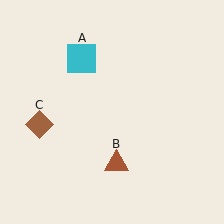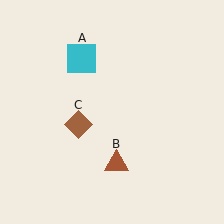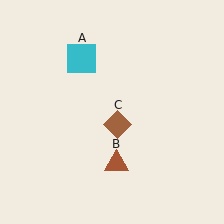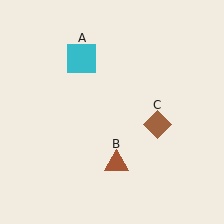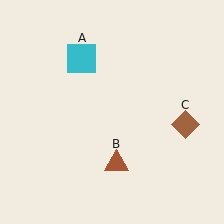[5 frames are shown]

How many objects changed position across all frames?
1 object changed position: brown diamond (object C).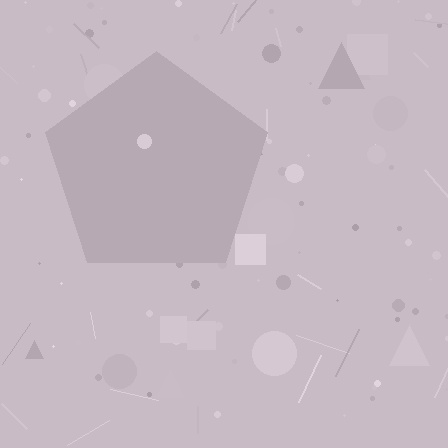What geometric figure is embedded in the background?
A pentagon is embedded in the background.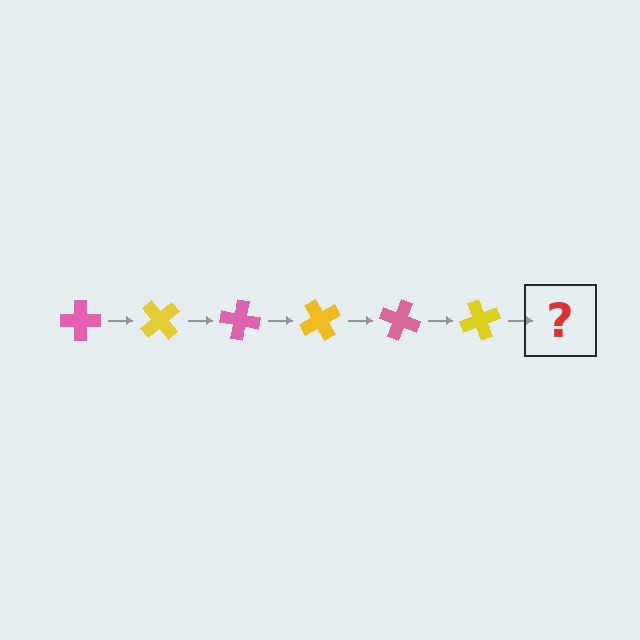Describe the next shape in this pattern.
It should be a pink cross, rotated 300 degrees from the start.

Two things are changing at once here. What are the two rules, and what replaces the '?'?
The two rules are that it rotates 50 degrees each step and the color cycles through pink and yellow. The '?' should be a pink cross, rotated 300 degrees from the start.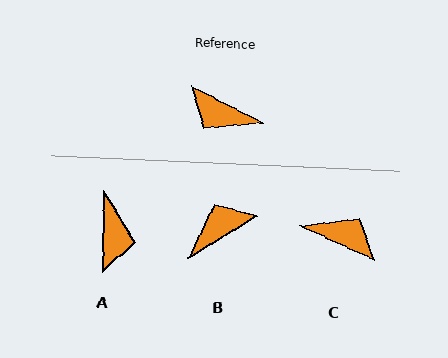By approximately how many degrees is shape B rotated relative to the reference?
Approximately 121 degrees clockwise.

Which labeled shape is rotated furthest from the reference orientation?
C, about 178 degrees away.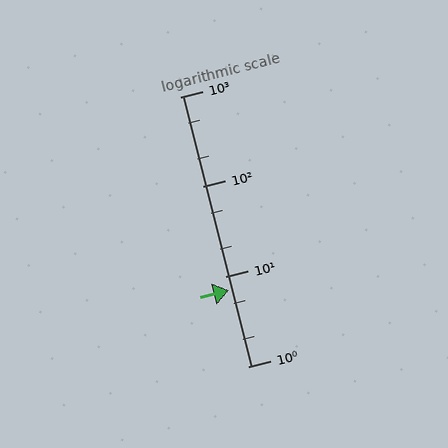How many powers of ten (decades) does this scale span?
The scale spans 3 decades, from 1 to 1000.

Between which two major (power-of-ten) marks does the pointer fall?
The pointer is between 1 and 10.